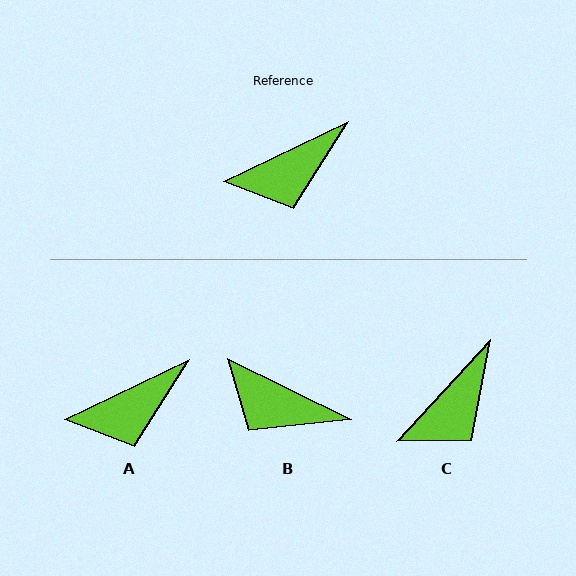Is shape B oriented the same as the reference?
No, it is off by about 52 degrees.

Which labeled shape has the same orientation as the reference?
A.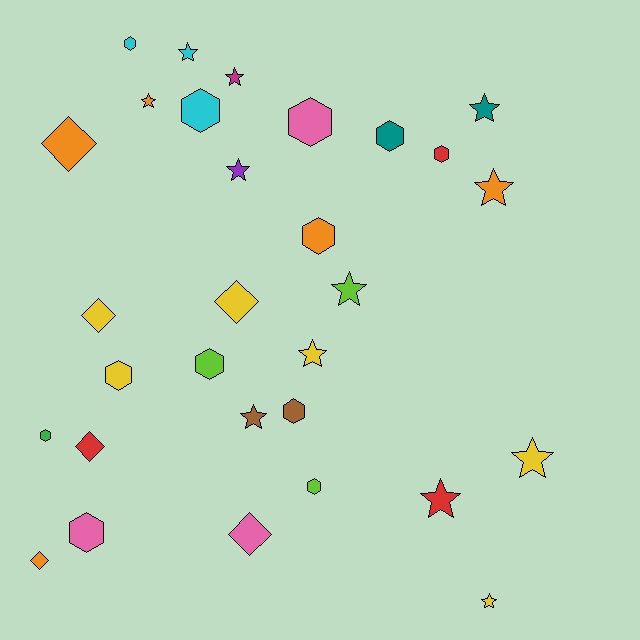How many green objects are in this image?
There is 1 green object.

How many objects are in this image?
There are 30 objects.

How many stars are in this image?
There are 12 stars.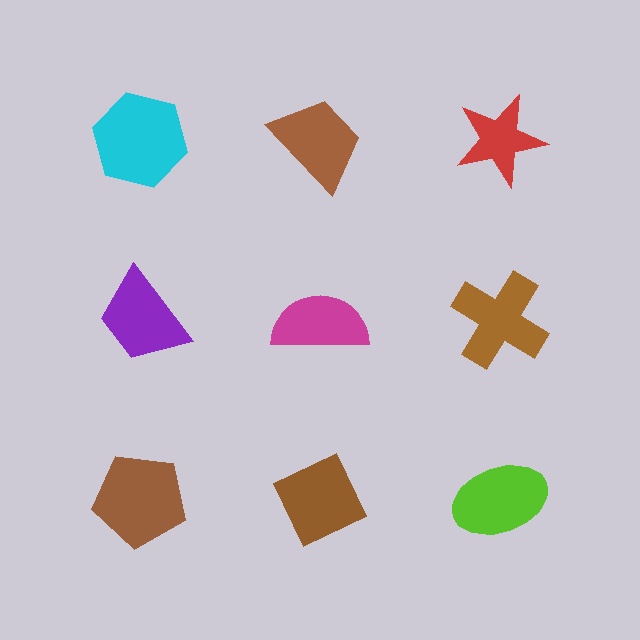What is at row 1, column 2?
A brown trapezoid.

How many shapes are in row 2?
3 shapes.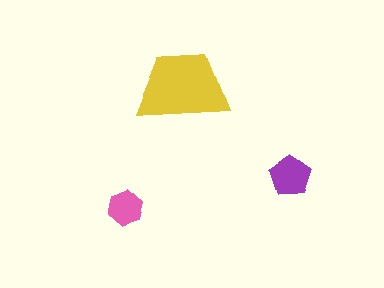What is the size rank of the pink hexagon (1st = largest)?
3rd.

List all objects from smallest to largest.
The pink hexagon, the purple pentagon, the yellow trapezoid.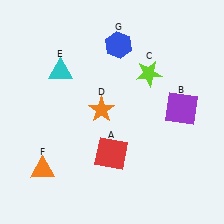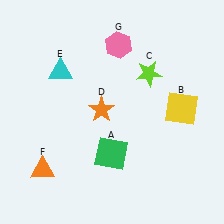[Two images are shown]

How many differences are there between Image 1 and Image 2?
There are 3 differences between the two images.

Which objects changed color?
A changed from red to green. B changed from purple to yellow. G changed from blue to pink.